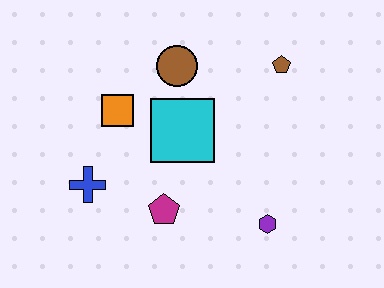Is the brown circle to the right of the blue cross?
Yes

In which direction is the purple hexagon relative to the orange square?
The purple hexagon is to the right of the orange square.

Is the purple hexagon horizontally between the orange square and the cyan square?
No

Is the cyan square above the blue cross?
Yes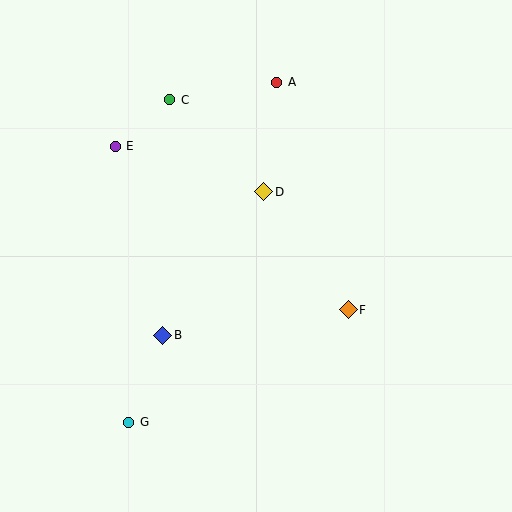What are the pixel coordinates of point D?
Point D is at (264, 192).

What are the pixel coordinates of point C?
Point C is at (170, 100).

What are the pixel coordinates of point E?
Point E is at (115, 146).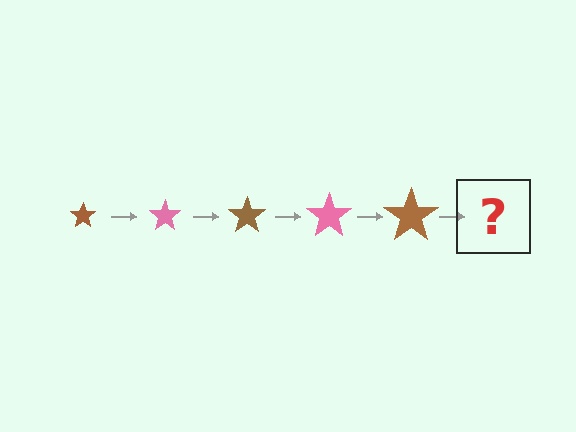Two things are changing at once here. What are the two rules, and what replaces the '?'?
The two rules are that the star grows larger each step and the color cycles through brown and pink. The '?' should be a pink star, larger than the previous one.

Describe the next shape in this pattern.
It should be a pink star, larger than the previous one.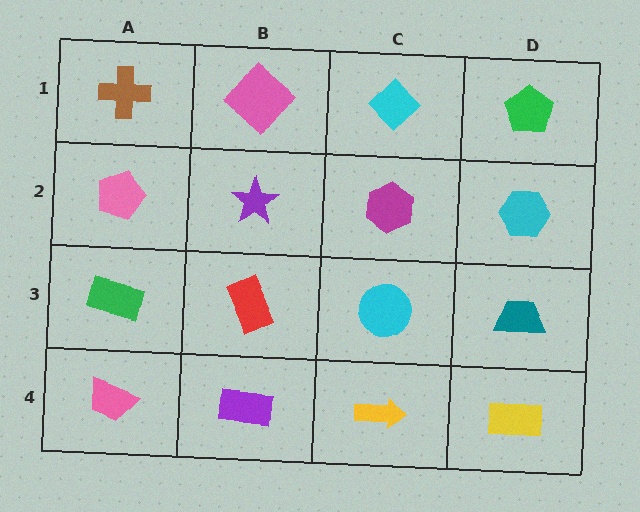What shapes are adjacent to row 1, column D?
A cyan hexagon (row 2, column D), a cyan diamond (row 1, column C).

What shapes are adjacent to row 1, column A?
A pink pentagon (row 2, column A), a pink diamond (row 1, column B).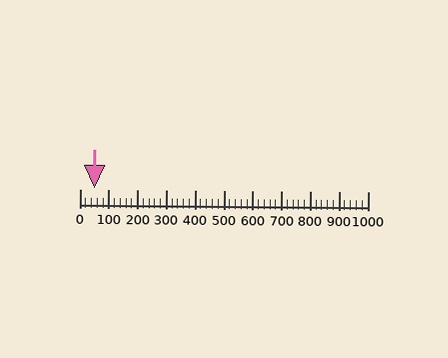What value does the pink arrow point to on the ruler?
The pink arrow points to approximately 52.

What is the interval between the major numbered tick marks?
The major tick marks are spaced 100 units apart.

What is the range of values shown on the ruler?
The ruler shows values from 0 to 1000.